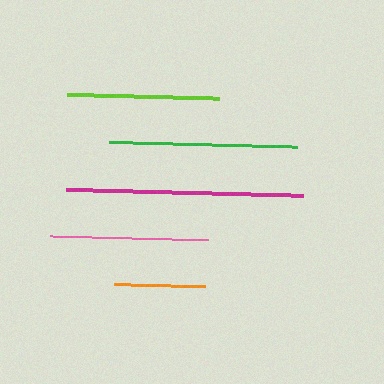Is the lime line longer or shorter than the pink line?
The pink line is longer than the lime line.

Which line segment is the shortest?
The orange line is the shortest at approximately 91 pixels.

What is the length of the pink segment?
The pink segment is approximately 158 pixels long.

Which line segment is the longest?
The magenta line is the longest at approximately 237 pixels.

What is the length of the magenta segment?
The magenta segment is approximately 237 pixels long.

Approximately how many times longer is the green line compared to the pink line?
The green line is approximately 1.2 times the length of the pink line.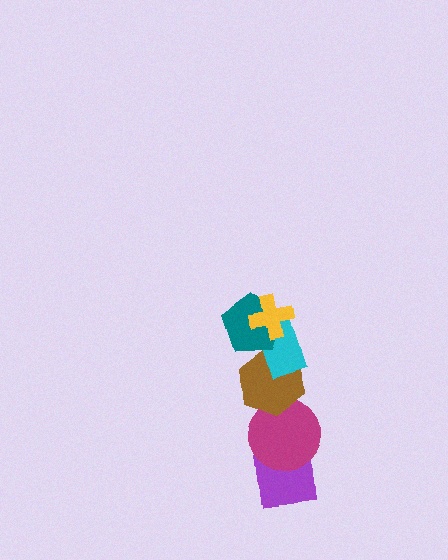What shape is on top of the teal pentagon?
The yellow cross is on top of the teal pentagon.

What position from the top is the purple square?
The purple square is 6th from the top.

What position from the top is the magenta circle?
The magenta circle is 5th from the top.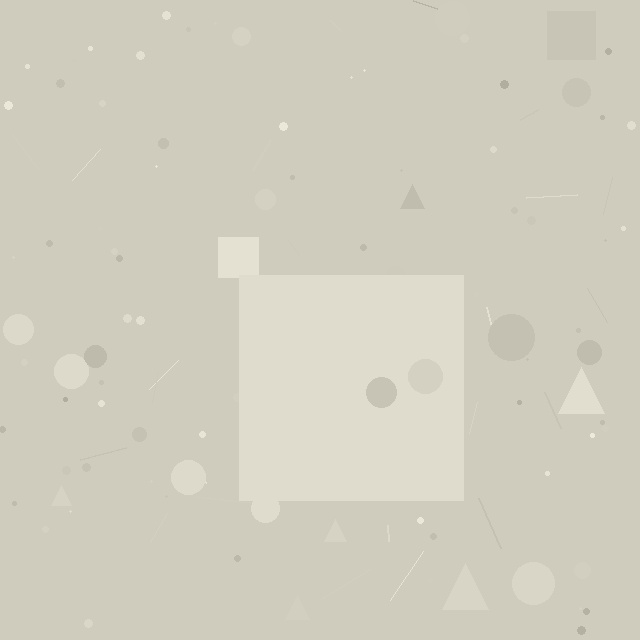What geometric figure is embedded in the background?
A square is embedded in the background.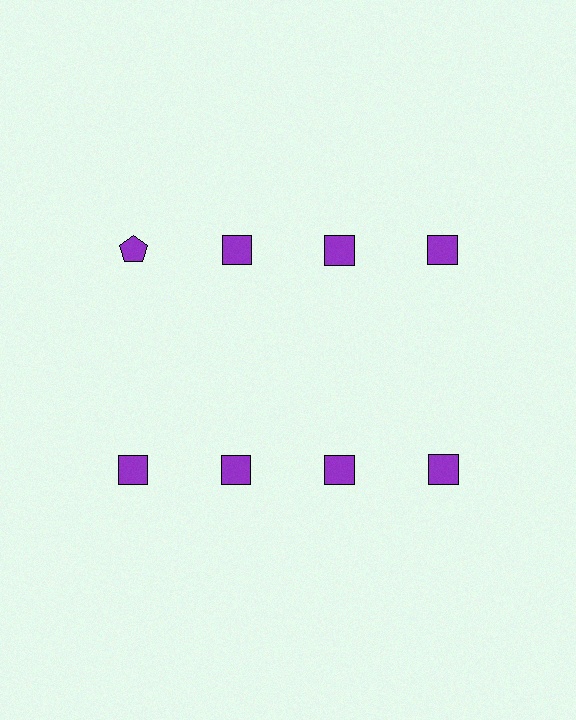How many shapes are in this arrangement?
There are 8 shapes arranged in a grid pattern.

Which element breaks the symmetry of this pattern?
The purple pentagon in the top row, leftmost column breaks the symmetry. All other shapes are purple squares.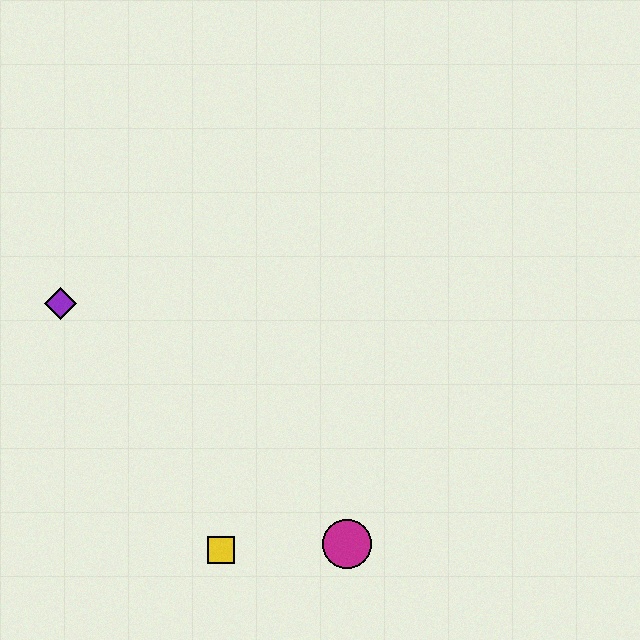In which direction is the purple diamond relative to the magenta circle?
The purple diamond is to the left of the magenta circle.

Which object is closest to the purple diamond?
The yellow square is closest to the purple diamond.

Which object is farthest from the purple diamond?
The magenta circle is farthest from the purple diamond.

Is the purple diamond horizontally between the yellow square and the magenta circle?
No